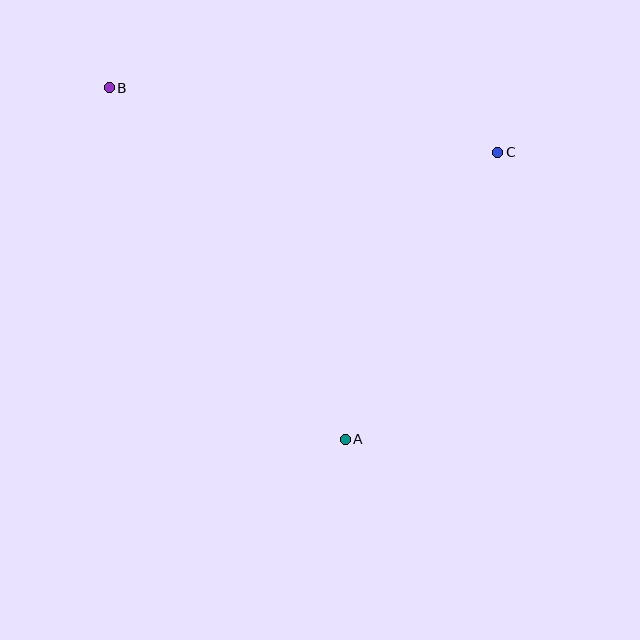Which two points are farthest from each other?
Points A and B are farthest from each other.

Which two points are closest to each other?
Points A and C are closest to each other.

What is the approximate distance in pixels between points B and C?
The distance between B and C is approximately 394 pixels.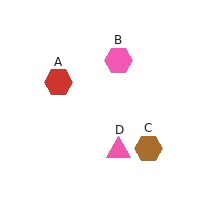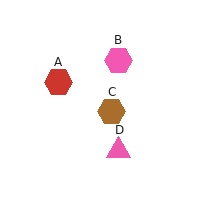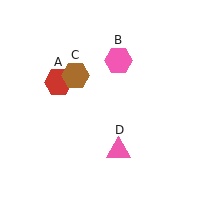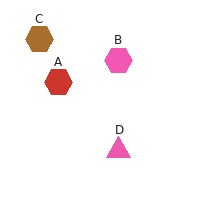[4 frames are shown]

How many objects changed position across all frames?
1 object changed position: brown hexagon (object C).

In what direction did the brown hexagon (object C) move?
The brown hexagon (object C) moved up and to the left.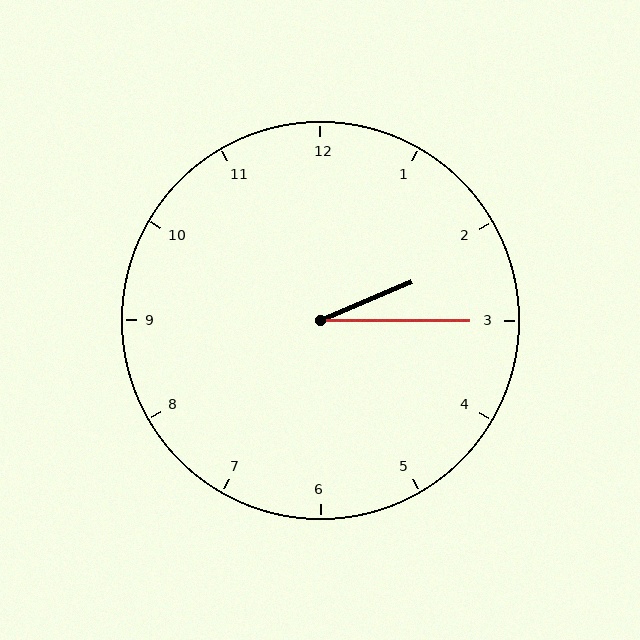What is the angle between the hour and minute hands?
Approximately 22 degrees.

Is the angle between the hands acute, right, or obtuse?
It is acute.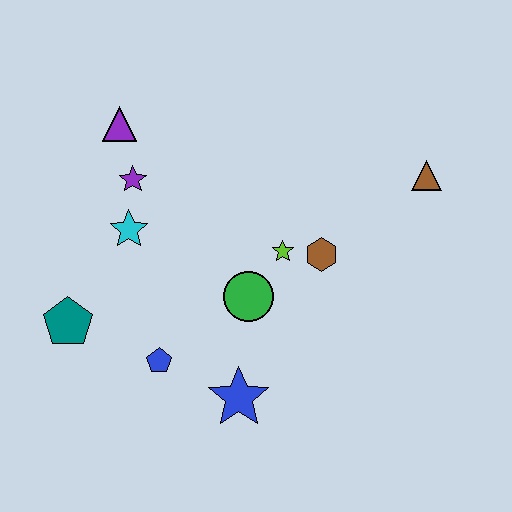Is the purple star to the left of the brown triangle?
Yes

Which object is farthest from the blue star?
The purple triangle is farthest from the blue star.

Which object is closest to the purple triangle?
The purple star is closest to the purple triangle.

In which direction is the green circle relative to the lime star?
The green circle is below the lime star.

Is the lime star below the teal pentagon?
No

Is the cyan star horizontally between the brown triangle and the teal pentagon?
Yes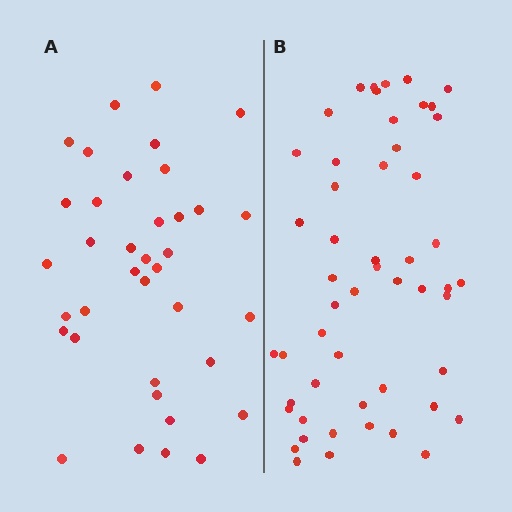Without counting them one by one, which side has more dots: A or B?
Region B (the right region) has more dots.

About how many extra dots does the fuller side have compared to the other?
Region B has approximately 15 more dots than region A.